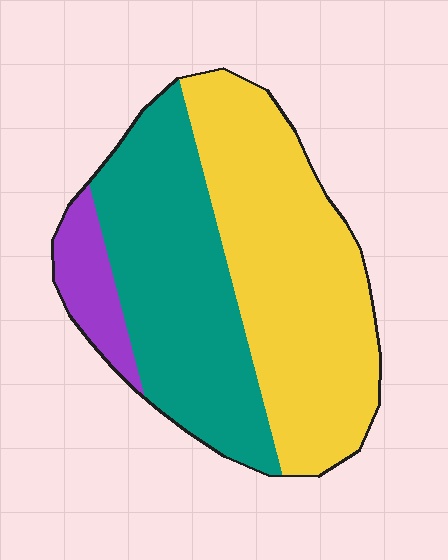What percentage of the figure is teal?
Teal takes up about two fifths (2/5) of the figure.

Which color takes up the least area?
Purple, at roughly 10%.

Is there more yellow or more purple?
Yellow.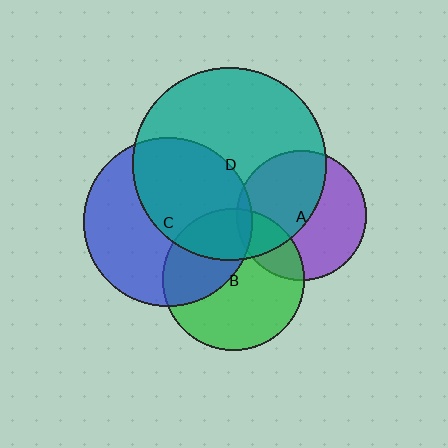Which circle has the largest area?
Circle D (teal).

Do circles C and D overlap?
Yes.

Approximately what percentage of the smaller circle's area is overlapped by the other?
Approximately 50%.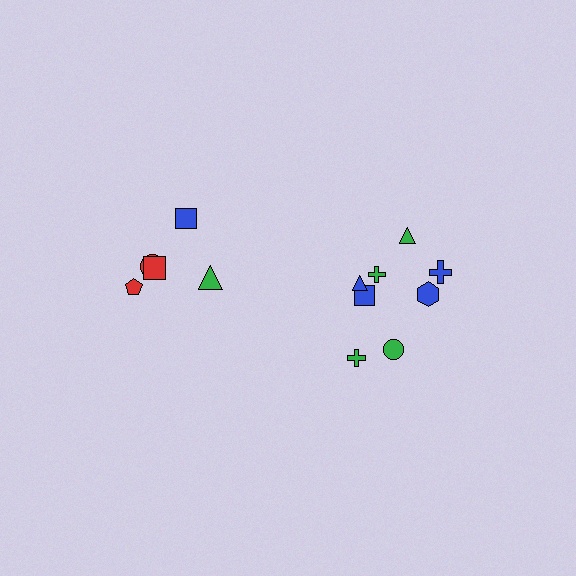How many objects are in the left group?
There are 5 objects.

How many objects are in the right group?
There are 8 objects.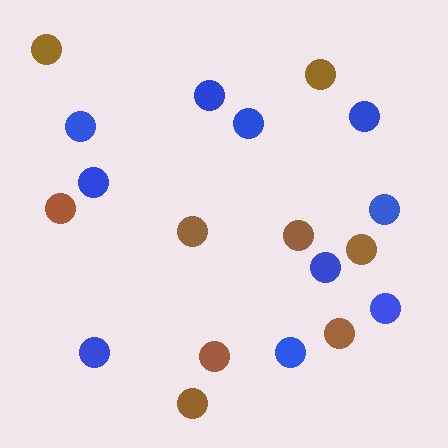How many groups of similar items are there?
There are 2 groups: one group of blue circles (10) and one group of brown circles (9).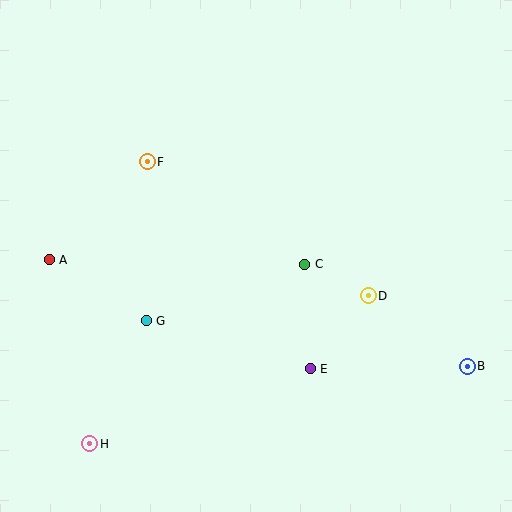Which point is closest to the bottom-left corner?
Point H is closest to the bottom-left corner.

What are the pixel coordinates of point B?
Point B is at (467, 366).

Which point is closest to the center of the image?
Point C at (305, 264) is closest to the center.